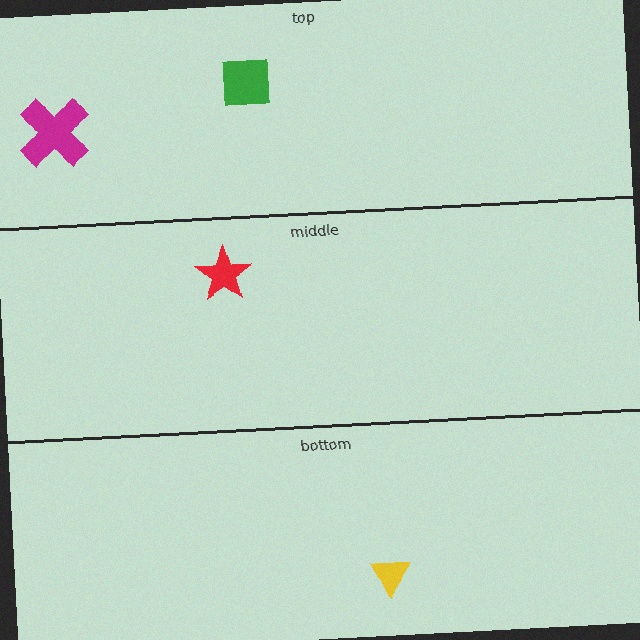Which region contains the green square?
The top region.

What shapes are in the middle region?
The red star.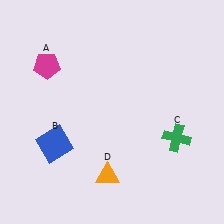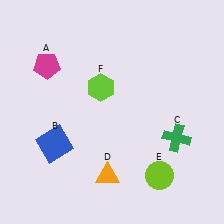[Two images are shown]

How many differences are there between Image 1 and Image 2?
There are 2 differences between the two images.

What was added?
A lime circle (E), a lime hexagon (F) were added in Image 2.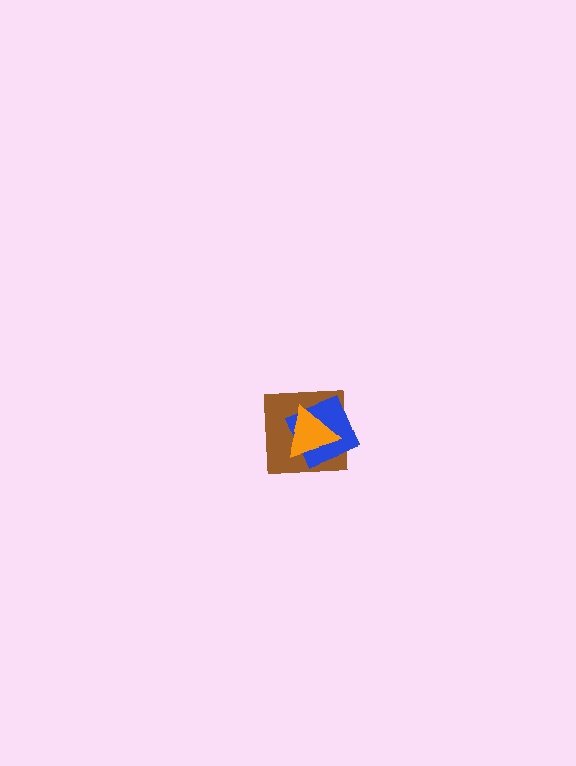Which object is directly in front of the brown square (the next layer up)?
The blue square is directly in front of the brown square.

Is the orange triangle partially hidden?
No, no other shape covers it.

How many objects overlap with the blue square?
2 objects overlap with the blue square.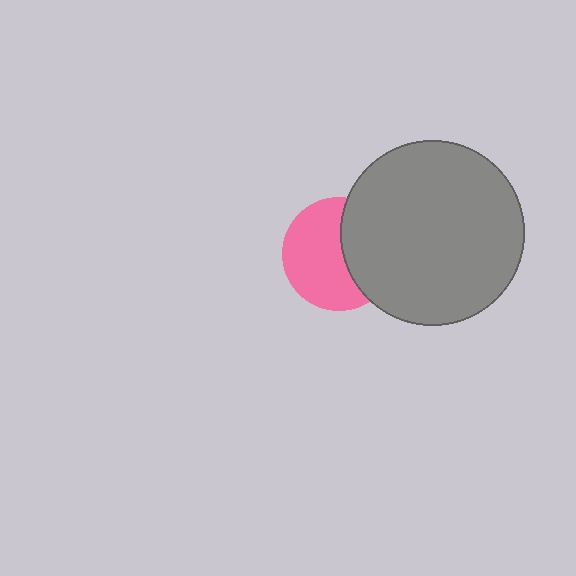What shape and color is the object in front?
The object in front is a gray circle.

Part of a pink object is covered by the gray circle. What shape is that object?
It is a circle.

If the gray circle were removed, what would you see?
You would see the complete pink circle.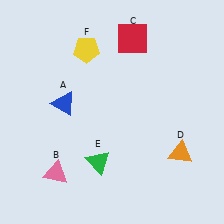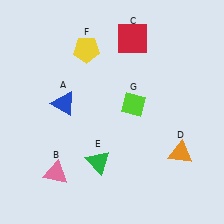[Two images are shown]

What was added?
A lime diamond (G) was added in Image 2.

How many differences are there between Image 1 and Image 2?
There is 1 difference between the two images.